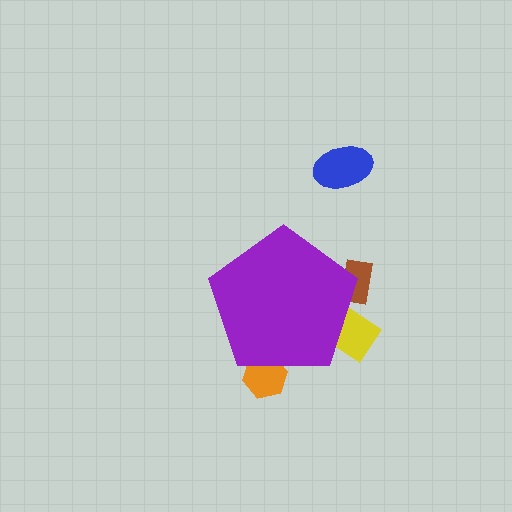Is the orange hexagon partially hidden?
Yes, the orange hexagon is partially hidden behind the purple pentagon.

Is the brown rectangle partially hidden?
Yes, the brown rectangle is partially hidden behind the purple pentagon.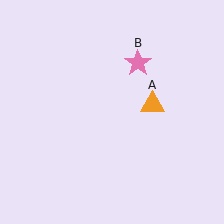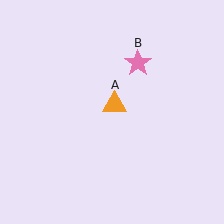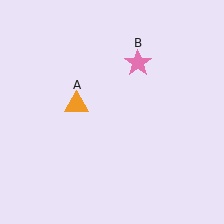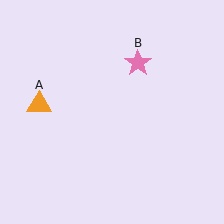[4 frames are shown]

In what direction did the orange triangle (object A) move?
The orange triangle (object A) moved left.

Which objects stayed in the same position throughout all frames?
Pink star (object B) remained stationary.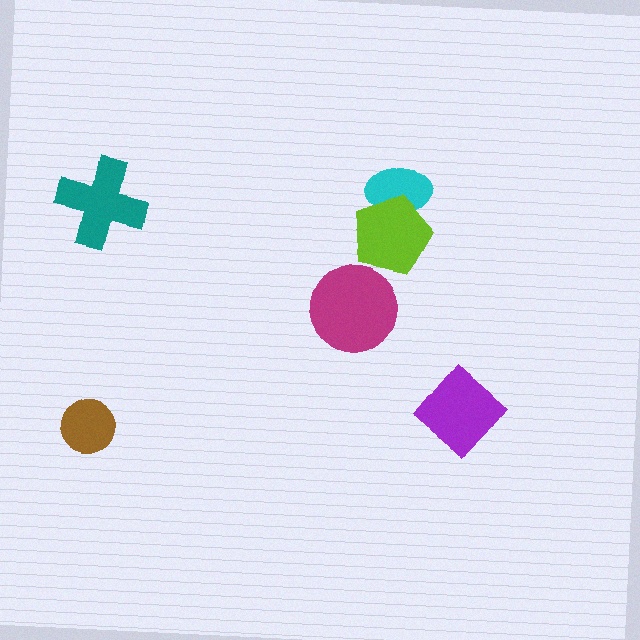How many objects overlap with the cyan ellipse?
1 object overlaps with the cyan ellipse.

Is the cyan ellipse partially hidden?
Yes, it is partially covered by another shape.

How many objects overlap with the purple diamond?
0 objects overlap with the purple diamond.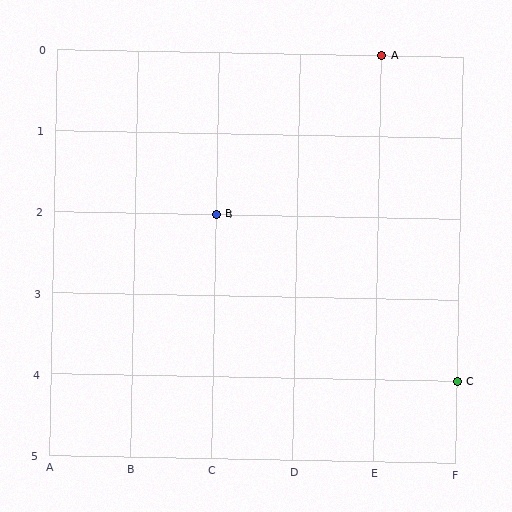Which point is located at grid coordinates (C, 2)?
Point B is at (C, 2).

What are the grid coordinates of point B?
Point B is at grid coordinates (C, 2).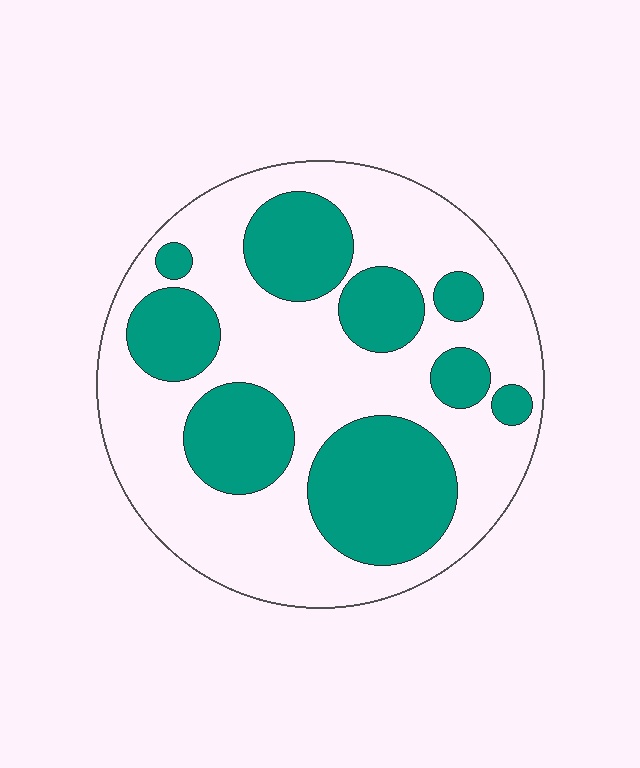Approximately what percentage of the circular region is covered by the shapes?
Approximately 35%.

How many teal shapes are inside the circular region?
9.